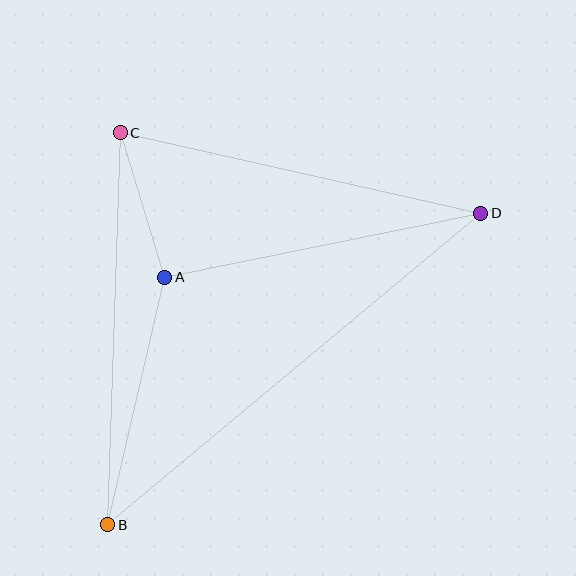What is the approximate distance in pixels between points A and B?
The distance between A and B is approximately 254 pixels.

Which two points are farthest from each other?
Points B and D are farthest from each other.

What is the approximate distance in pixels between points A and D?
The distance between A and D is approximately 322 pixels.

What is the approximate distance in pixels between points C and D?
The distance between C and D is approximately 370 pixels.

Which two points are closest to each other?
Points A and C are closest to each other.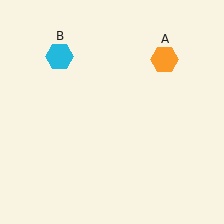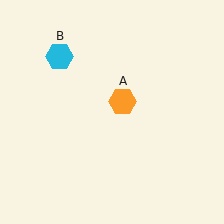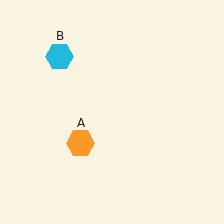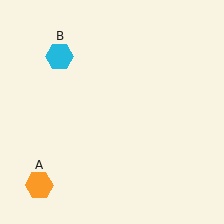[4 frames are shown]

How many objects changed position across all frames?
1 object changed position: orange hexagon (object A).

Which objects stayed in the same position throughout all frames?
Cyan hexagon (object B) remained stationary.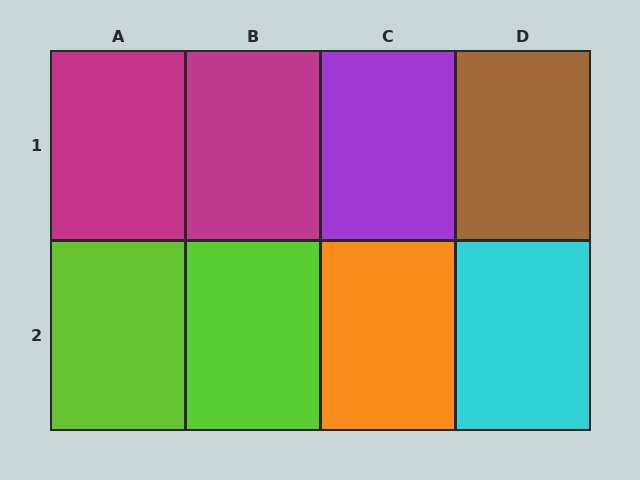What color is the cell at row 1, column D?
Brown.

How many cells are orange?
1 cell is orange.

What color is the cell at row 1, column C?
Purple.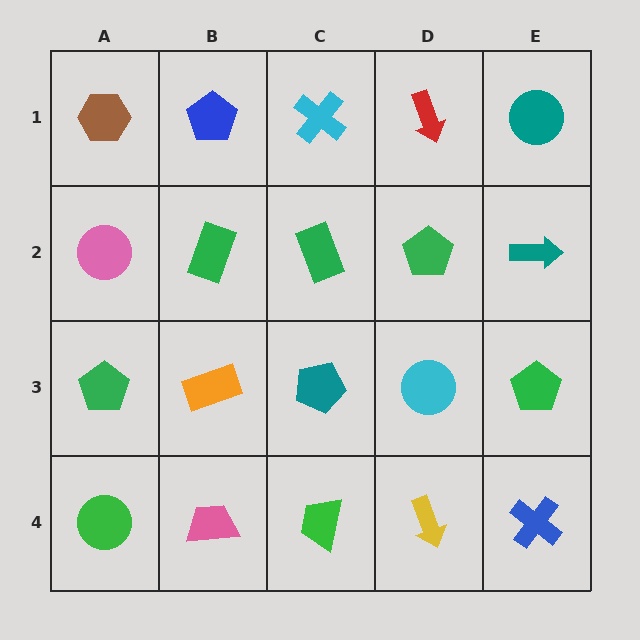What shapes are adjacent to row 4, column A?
A green pentagon (row 3, column A), a pink trapezoid (row 4, column B).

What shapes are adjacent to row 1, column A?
A pink circle (row 2, column A), a blue pentagon (row 1, column B).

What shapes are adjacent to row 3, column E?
A teal arrow (row 2, column E), a blue cross (row 4, column E), a cyan circle (row 3, column D).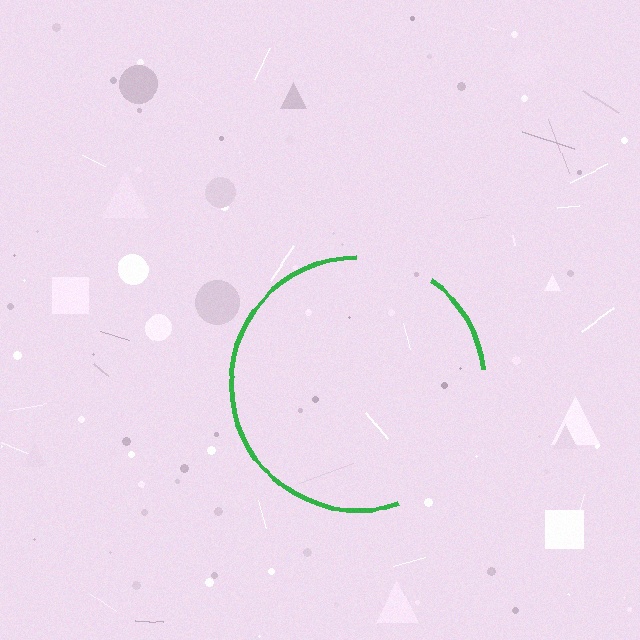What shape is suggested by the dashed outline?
The dashed outline suggests a circle.